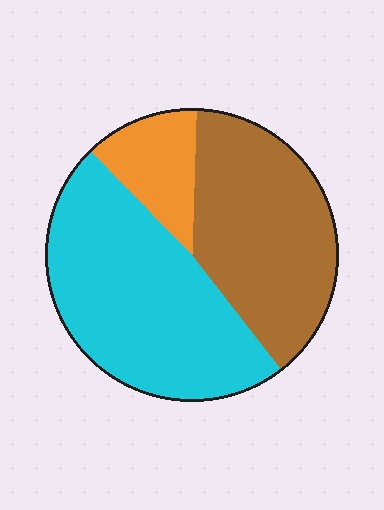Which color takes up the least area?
Orange, at roughly 15%.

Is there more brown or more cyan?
Cyan.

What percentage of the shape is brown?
Brown takes up between a third and a half of the shape.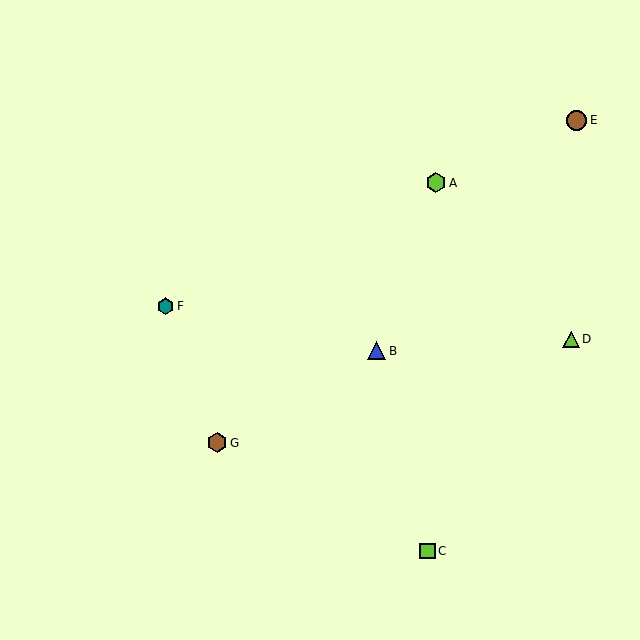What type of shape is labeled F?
Shape F is a teal hexagon.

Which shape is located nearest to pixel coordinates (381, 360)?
The blue triangle (labeled B) at (377, 351) is nearest to that location.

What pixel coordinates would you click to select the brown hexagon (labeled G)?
Click at (217, 443) to select the brown hexagon G.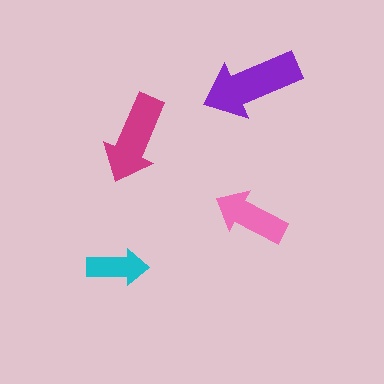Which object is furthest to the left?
The cyan arrow is leftmost.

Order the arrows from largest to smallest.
the purple one, the magenta one, the pink one, the cyan one.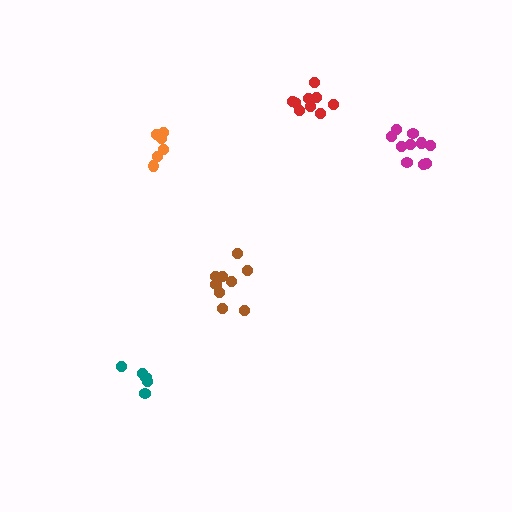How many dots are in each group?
Group 1: 6 dots, Group 2: 9 dots, Group 3: 5 dots, Group 4: 9 dots, Group 5: 11 dots (40 total).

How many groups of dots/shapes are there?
There are 5 groups.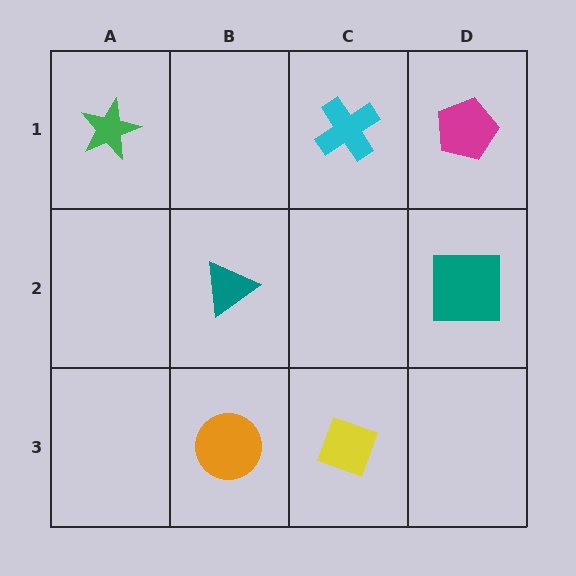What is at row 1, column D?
A magenta pentagon.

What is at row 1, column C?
A cyan cross.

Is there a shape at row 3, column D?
No, that cell is empty.